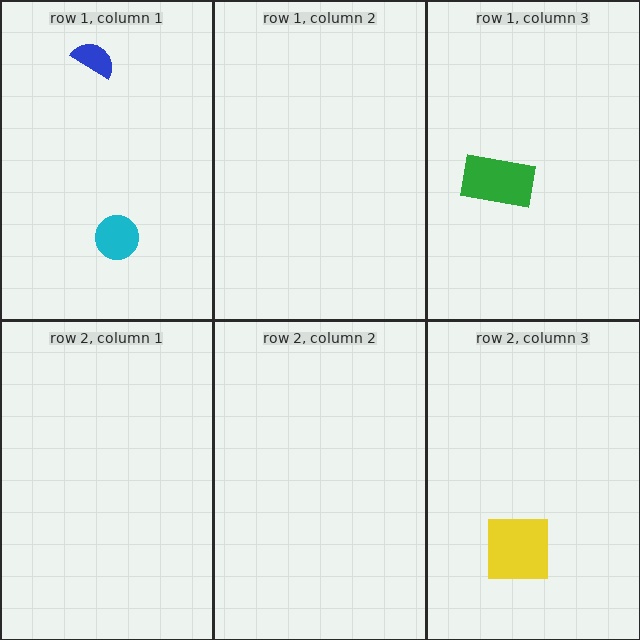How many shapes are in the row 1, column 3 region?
1.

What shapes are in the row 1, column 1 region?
The cyan circle, the blue semicircle.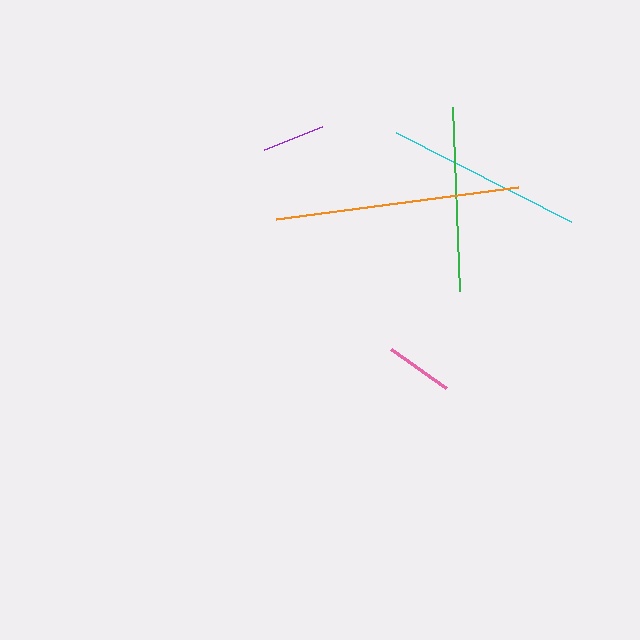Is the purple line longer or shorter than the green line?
The green line is longer than the purple line.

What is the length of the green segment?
The green segment is approximately 184 pixels long.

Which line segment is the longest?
The orange line is the longest at approximately 243 pixels.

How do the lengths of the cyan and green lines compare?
The cyan and green lines are approximately the same length.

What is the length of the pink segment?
The pink segment is approximately 67 pixels long.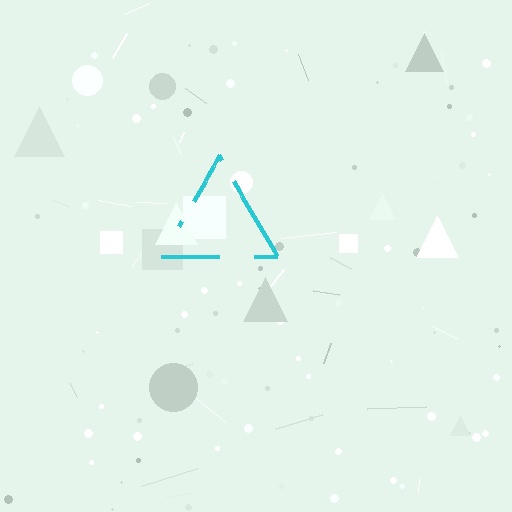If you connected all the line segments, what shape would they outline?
They would outline a triangle.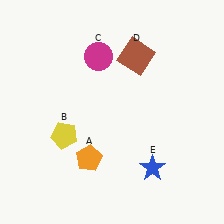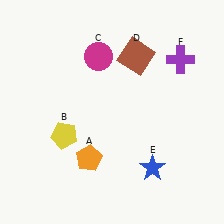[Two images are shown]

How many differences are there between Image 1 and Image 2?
There is 1 difference between the two images.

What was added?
A purple cross (F) was added in Image 2.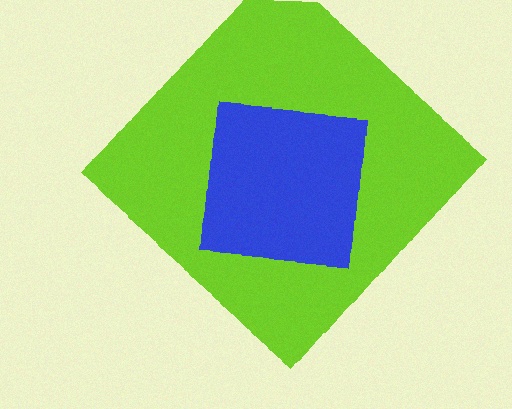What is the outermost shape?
The lime diamond.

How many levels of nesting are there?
2.